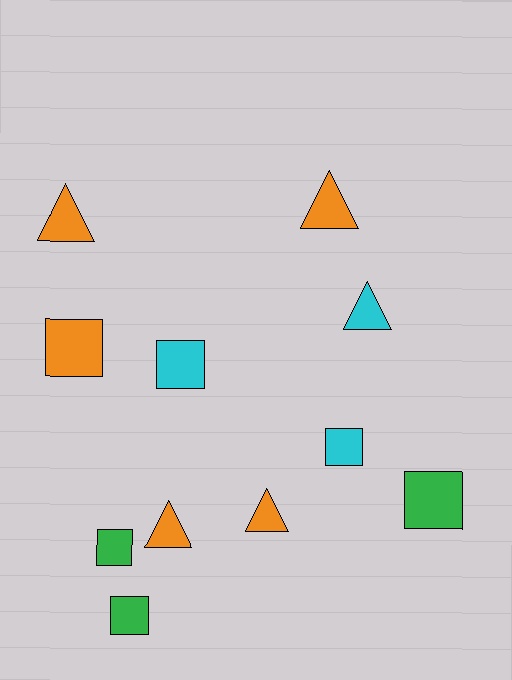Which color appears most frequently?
Orange, with 5 objects.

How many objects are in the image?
There are 11 objects.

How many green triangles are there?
There are no green triangles.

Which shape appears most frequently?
Square, with 6 objects.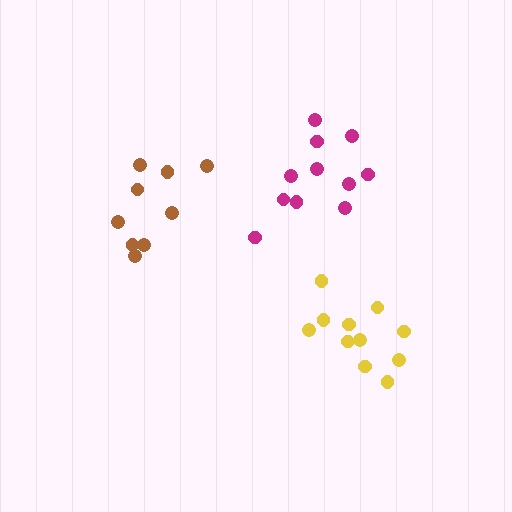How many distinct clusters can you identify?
There are 3 distinct clusters.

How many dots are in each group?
Group 1: 11 dots, Group 2: 11 dots, Group 3: 9 dots (31 total).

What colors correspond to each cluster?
The clusters are colored: magenta, yellow, brown.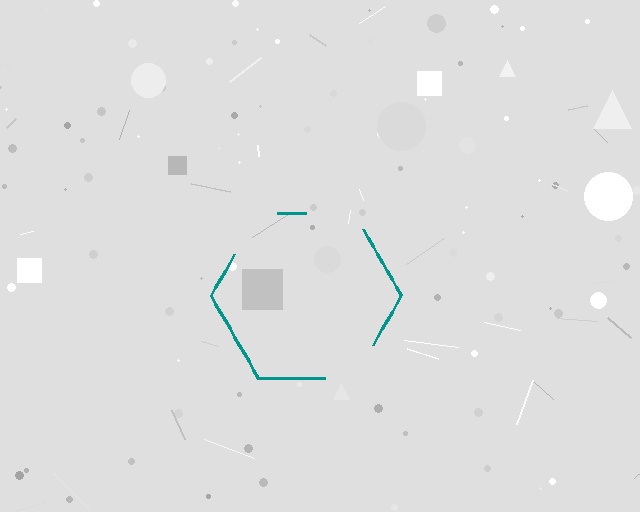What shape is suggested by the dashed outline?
The dashed outline suggests a hexagon.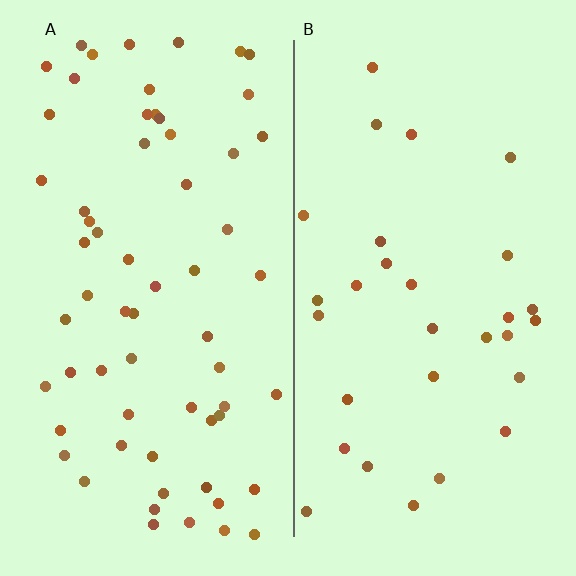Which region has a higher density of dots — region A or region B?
A (the left).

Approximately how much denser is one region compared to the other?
Approximately 2.1× — region A over region B.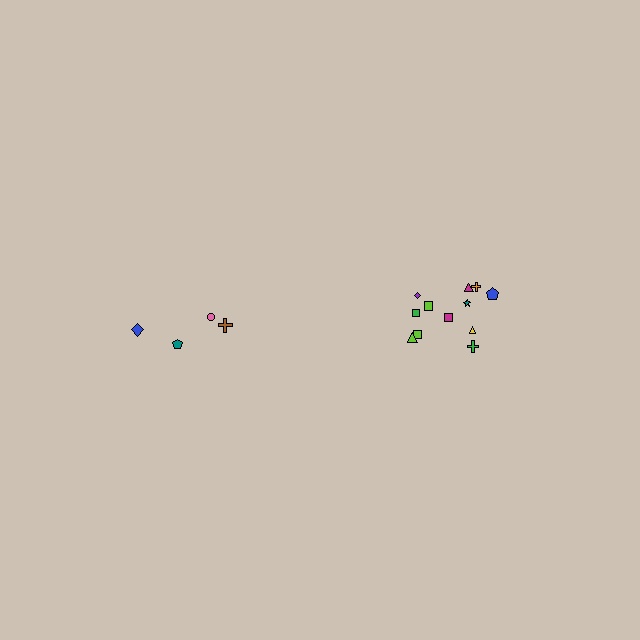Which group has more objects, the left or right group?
The right group.